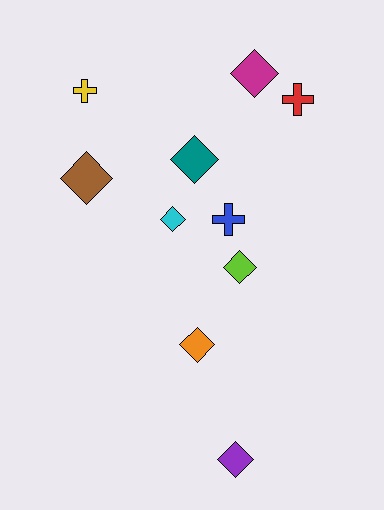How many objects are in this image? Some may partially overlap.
There are 10 objects.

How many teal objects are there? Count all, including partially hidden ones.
There is 1 teal object.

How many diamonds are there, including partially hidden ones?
There are 7 diamonds.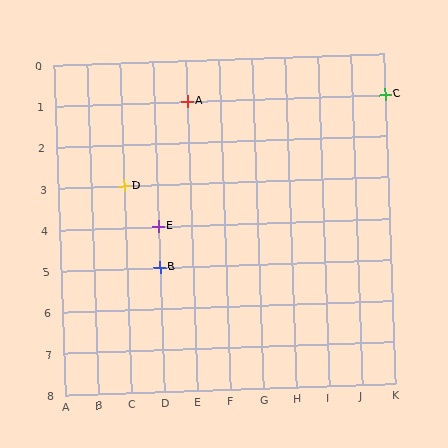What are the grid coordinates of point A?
Point A is at grid coordinates (E, 1).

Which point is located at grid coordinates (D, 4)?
Point E is at (D, 4).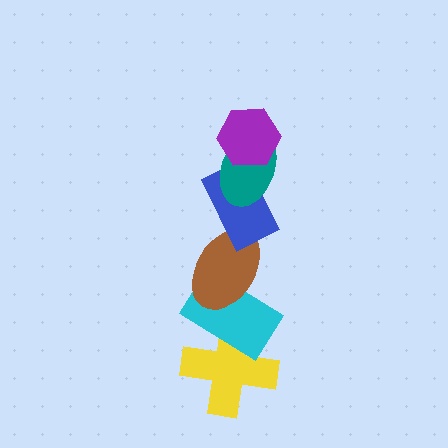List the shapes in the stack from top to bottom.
From top to bottom: the purple hexagon, the teal ellipse, the blue rectangle, the brown ellipse, the cyan rectangle, the yellow cross.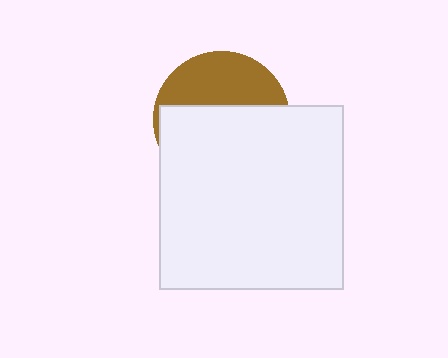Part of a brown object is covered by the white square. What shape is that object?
It is a circle.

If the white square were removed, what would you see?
You would see the complete brown circle.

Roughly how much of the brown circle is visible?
A small part of it is visible (roughly 38%).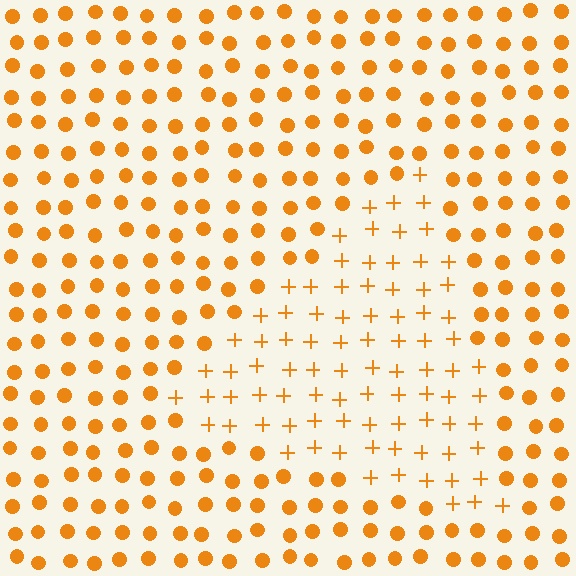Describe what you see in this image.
The image is filled with small orange elements arranged in a uniform grid. A triangle-shaped region contains plus signs, while the surrounding area contains circles. The boundary is defined purely by the change in element shape.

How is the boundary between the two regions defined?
The boundary is defined by a change in element shape: plus signs inside vs. circles outside. All elements share the same color and spacing.